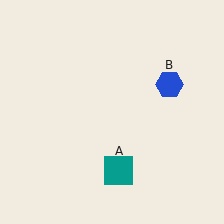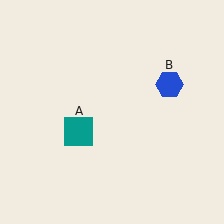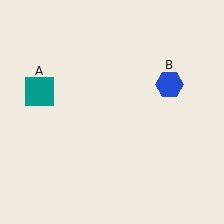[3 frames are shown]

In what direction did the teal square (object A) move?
The teal square (object A) moved up and to the left.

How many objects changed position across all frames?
1 object changed position: teal square (object A).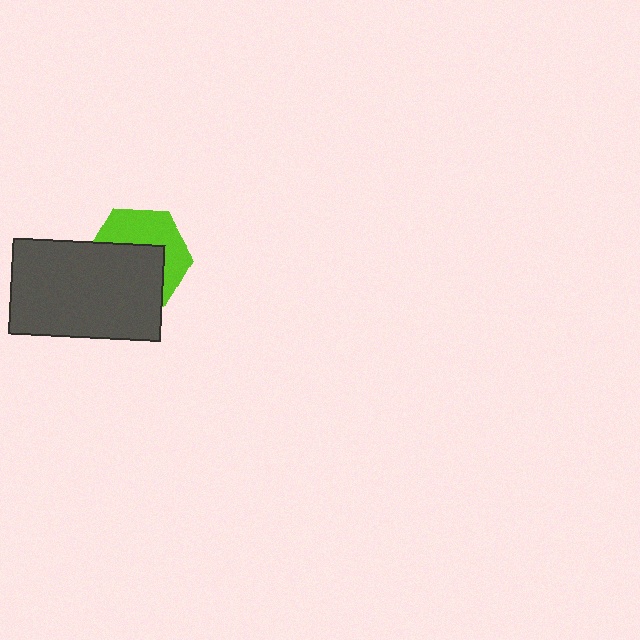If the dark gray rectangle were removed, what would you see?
You would see the complete lime hexagon.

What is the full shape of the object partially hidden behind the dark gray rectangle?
The partially hidden object is a lime hexagon.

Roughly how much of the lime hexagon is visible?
About half of it is visible (roughly 46%).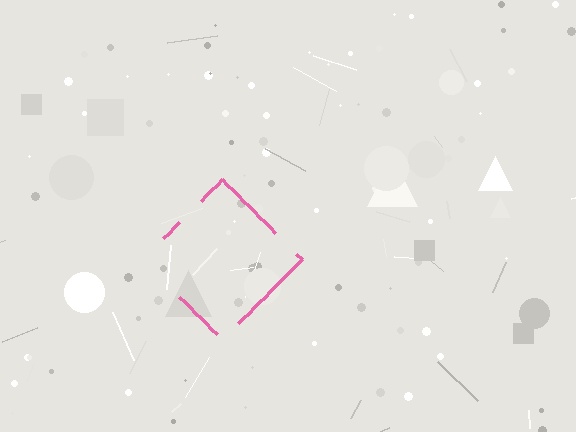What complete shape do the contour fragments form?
The contour fragments form a diamond.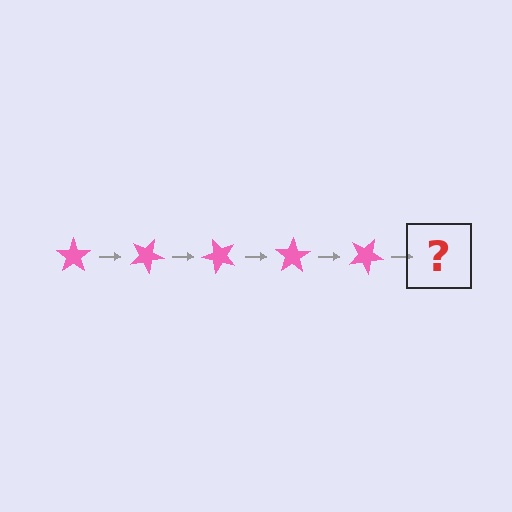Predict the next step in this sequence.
The next step is a pink star rotated 125 degrees.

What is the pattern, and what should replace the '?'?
The pattern is that the star rotates 25 degrees each step. The '?' should be a pink star rotated 125 degrees.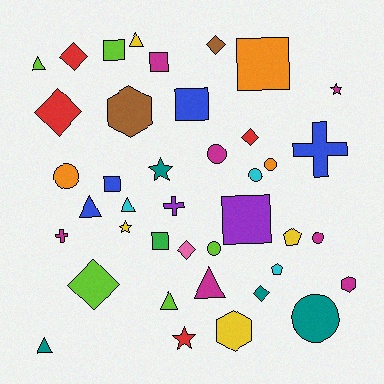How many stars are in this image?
There are 4 stars.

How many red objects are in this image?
There are 4 red objects.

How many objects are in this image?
There are 40 objects.